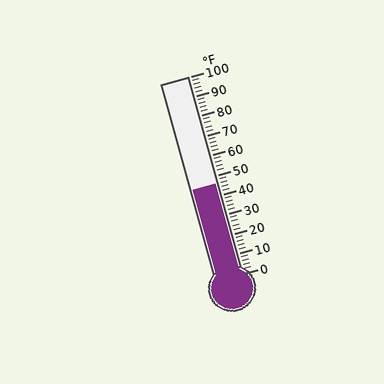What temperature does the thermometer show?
The thermometer shows approximately 46°F.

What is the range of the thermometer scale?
The thermometer scale ranges from 0°F to 100°F.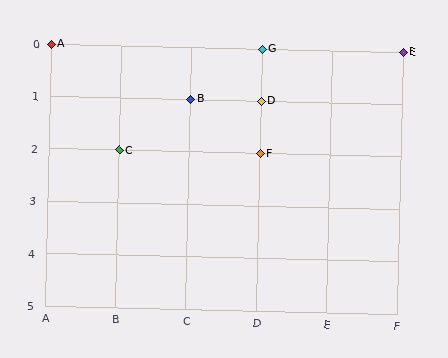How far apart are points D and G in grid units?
Points D and G are 1 row apart.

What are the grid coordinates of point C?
Point C is at grid coordinates (B, 2).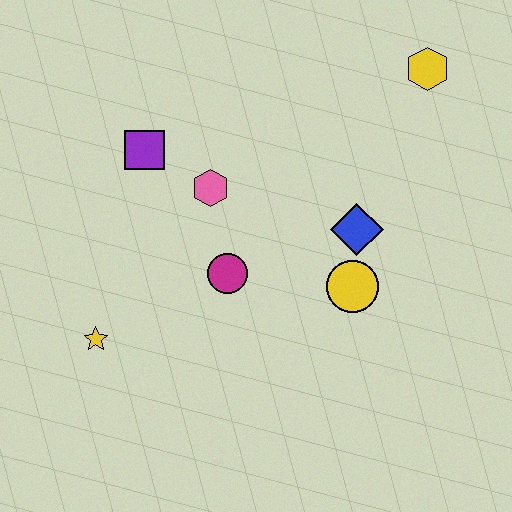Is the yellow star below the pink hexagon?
Yes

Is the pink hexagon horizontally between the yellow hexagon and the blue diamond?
No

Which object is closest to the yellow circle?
The blue diamond is closest to the yellow circle.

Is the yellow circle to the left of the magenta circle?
No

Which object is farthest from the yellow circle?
The yellow star is farthest from the yellow circle.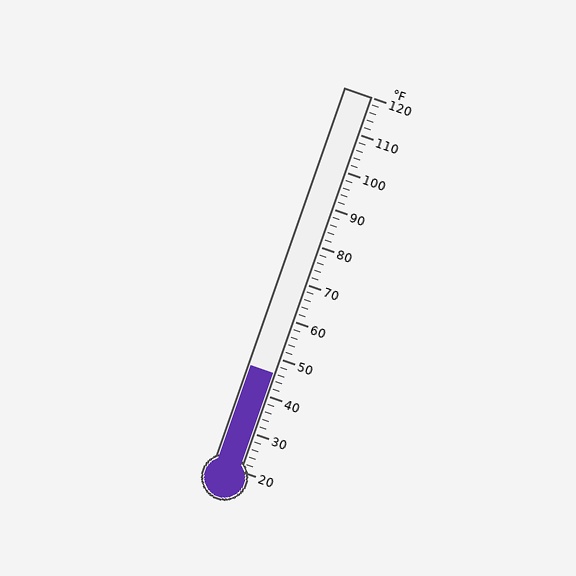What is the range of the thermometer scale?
The thermometer scale ranges from 20°F to 120°F.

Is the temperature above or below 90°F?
The temperature is below 90°F.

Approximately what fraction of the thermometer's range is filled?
The thermometer is filled to approximately 25% of its range.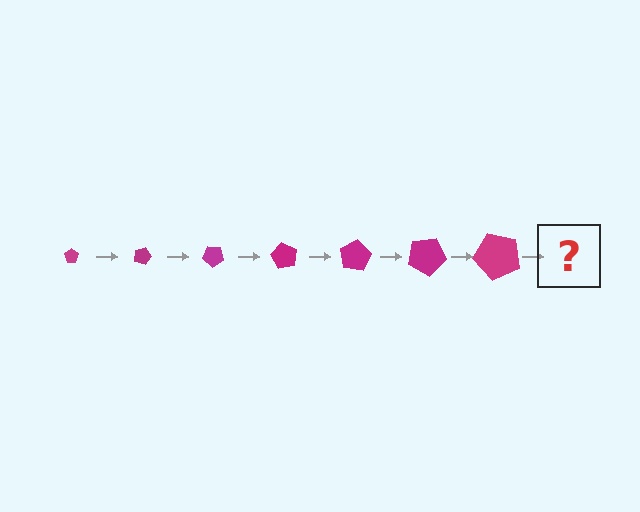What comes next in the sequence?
The next element should be a pentagon, larger than the previous one and rotated 140 degrees from the start.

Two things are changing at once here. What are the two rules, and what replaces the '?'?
The two rules are that the pentagon grows larger each step and it rotates 20 degrees each step. The '?' should be a pentagon, larger than the previous one and rotated 140 degrees from the start.